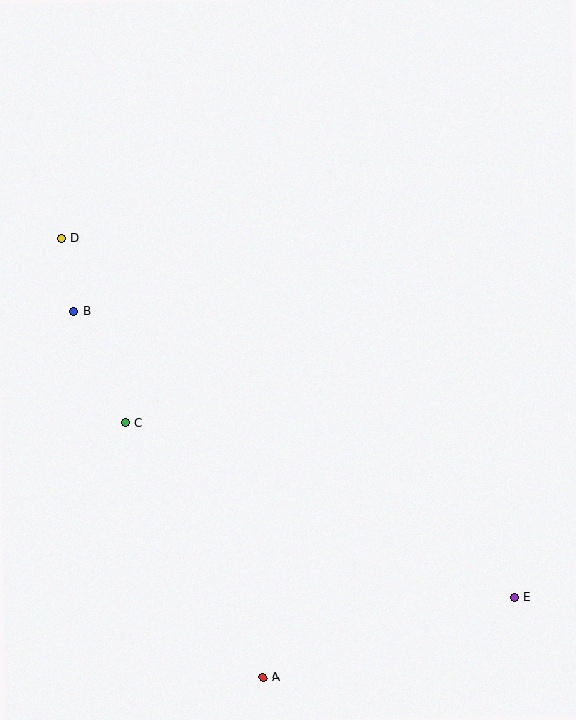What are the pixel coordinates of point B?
Point B is at (74, 312).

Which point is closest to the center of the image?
Point C at (125, 423) is closest to the center.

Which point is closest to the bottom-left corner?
Point A is closest to the bottom-left corner.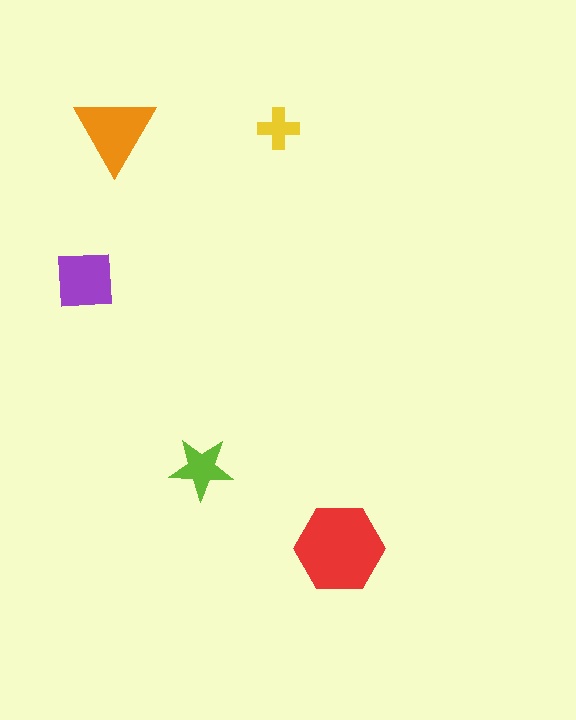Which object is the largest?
The red hexagon.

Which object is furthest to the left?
The purple square is leftmost.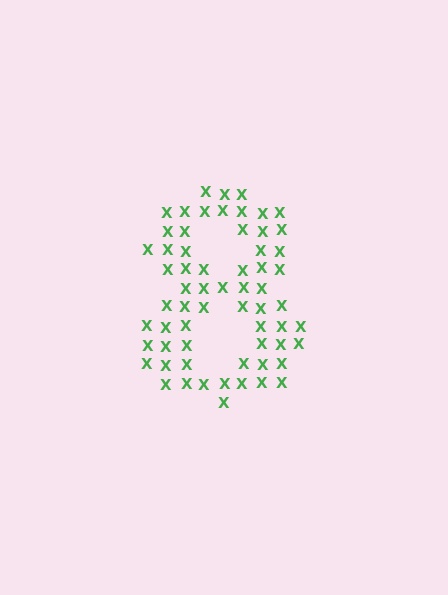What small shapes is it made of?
It is made of small letter X's.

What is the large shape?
The large shape is the digit 8.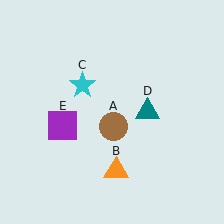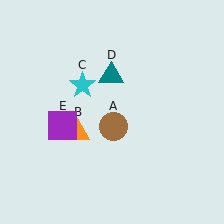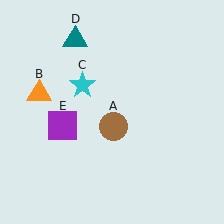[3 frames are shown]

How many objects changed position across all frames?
2 objects changed position: orange triangle (object B), teal triangle (object D).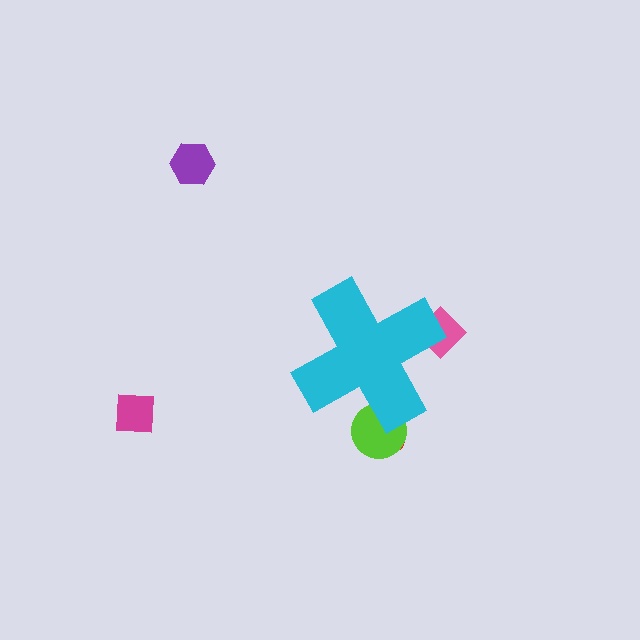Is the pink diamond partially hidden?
Yes, the pink diamond is partially hidden behind the cyan cross.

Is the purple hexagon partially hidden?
No, the purple hexagon is fully visible.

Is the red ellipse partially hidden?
Yes, the red ellipse is partially hidden behind the cyan cross.